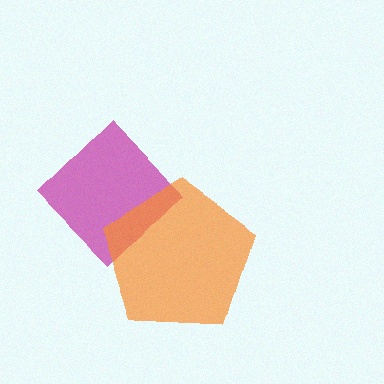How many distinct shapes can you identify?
There are 2 distinct shapes: a magenta diamond, an orange pentagon.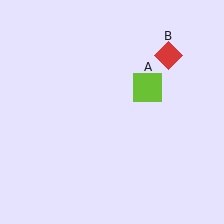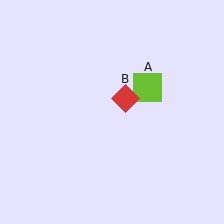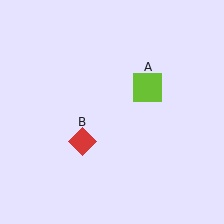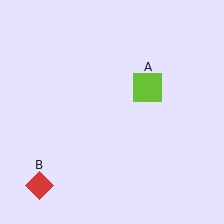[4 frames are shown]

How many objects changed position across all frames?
1 object changed position: red diamond (object B).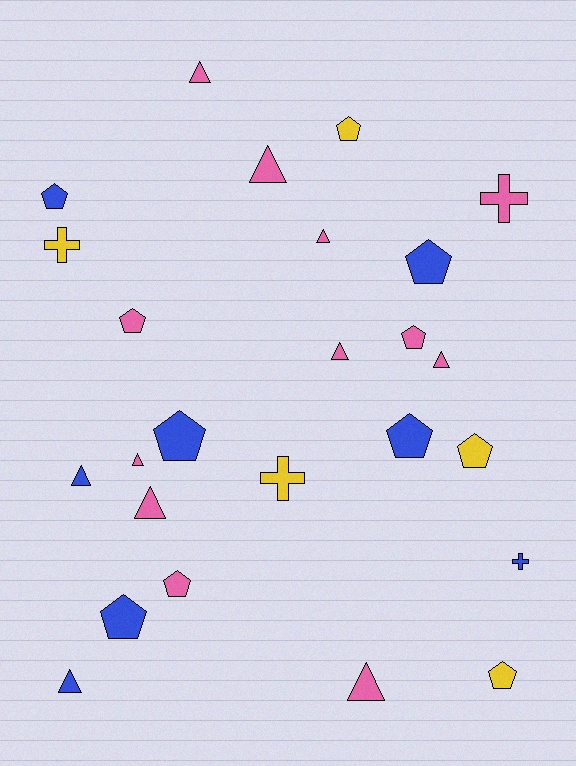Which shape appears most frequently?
Pentagon, with 11 objects.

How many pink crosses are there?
There is 1 pink cross.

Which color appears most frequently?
Pink, with 12 objects.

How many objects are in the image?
There are 25 objects.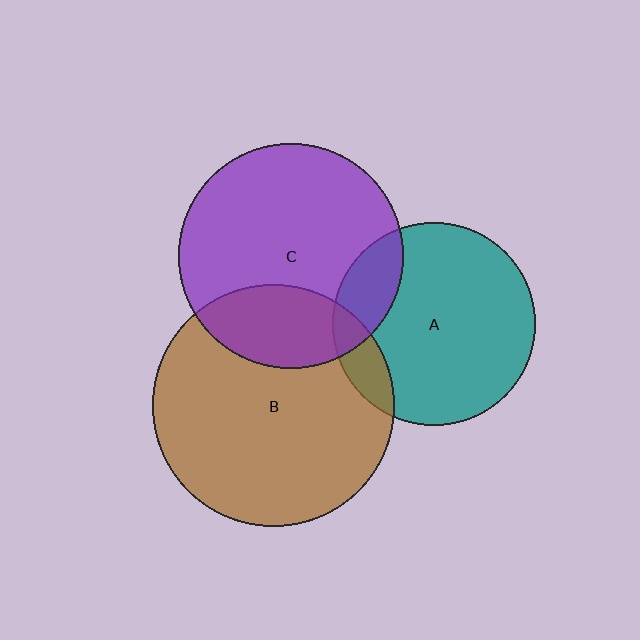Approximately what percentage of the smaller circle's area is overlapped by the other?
Approximately 10%.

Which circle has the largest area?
Circle B (brown).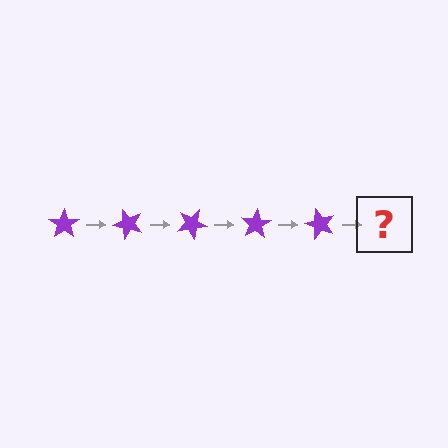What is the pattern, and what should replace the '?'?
The pattern is that the star rotates 50 degrees each step. The '?' should be a purple star rotated 250 degrees.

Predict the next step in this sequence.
The next step is a purple star rotated 250 degrees.